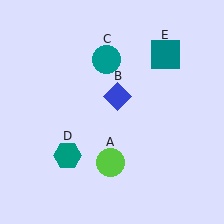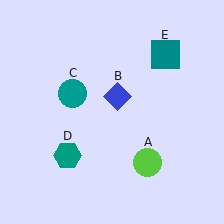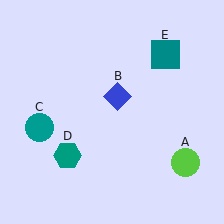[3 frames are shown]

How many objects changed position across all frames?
2 objects changed position: lime circle (object A), teal circle (object C).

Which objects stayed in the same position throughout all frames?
Blue diamond (object B) and teal hexagon (object D) and teal square (object E) remained stationary.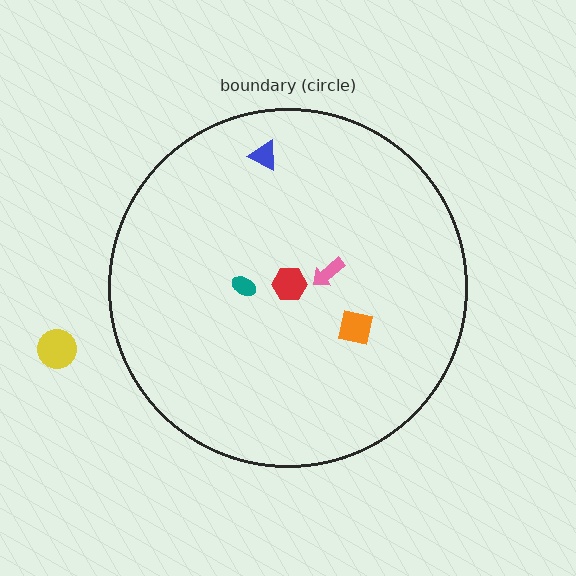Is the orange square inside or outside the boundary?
Inside.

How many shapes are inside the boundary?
5 inside, 1 outside.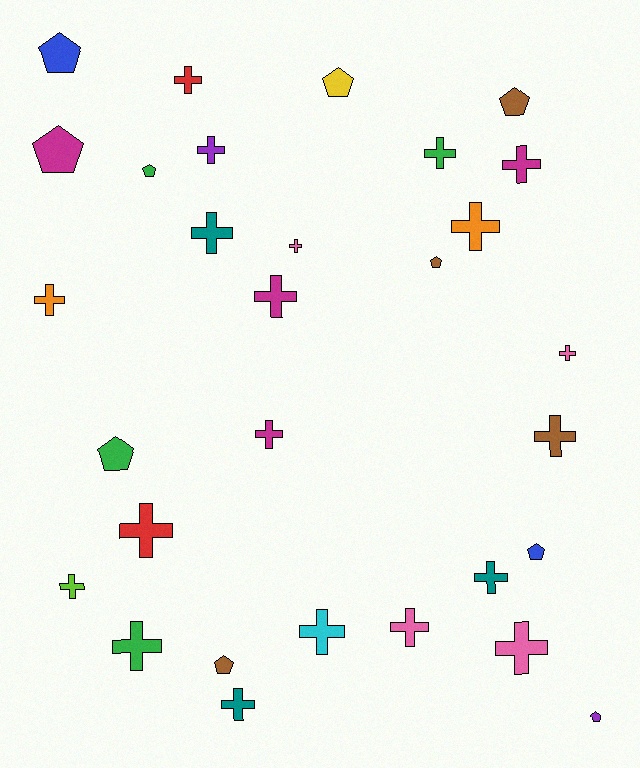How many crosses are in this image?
There are 20 crosses.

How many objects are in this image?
There are 30 objects.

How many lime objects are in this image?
There is 1 lime object.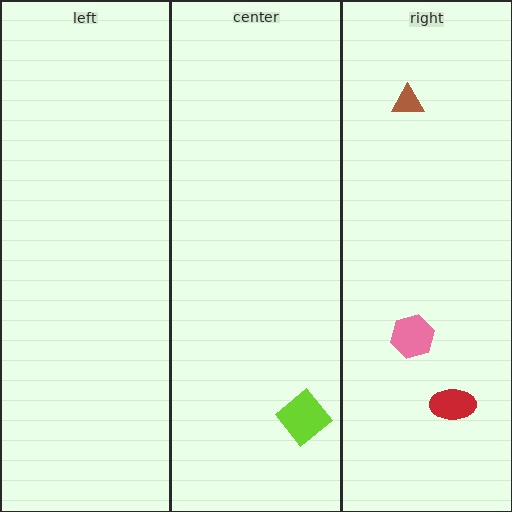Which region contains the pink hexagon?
The right region.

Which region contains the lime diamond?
The center region.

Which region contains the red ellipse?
The right region.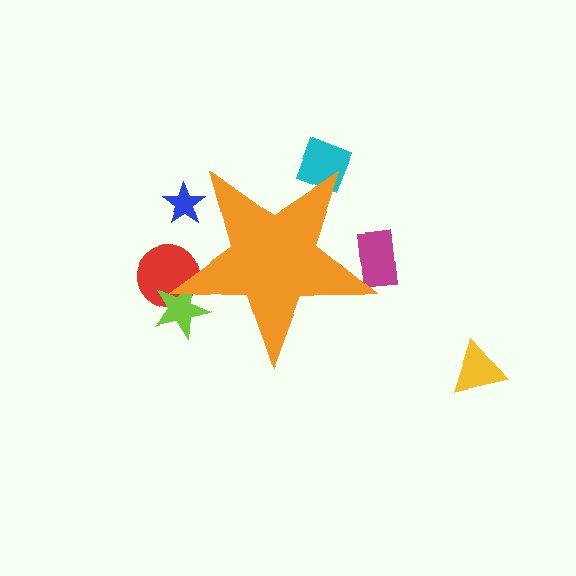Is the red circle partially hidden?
Yes, the red circle is partially hidden behind the orange star.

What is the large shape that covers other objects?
An orange star.